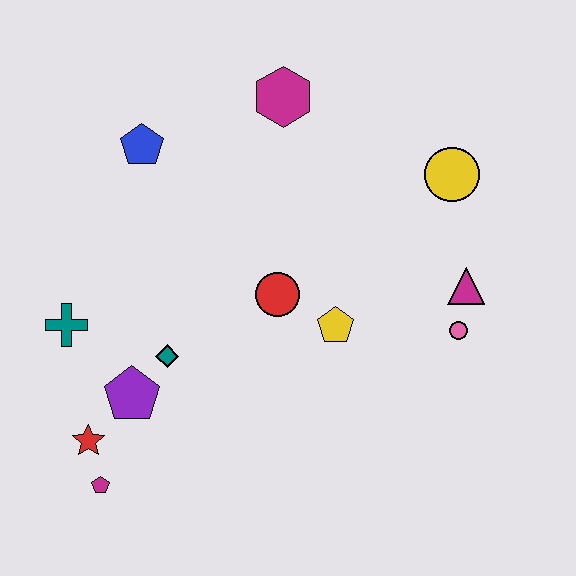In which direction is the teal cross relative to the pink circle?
The teal cross is to the left of the pink circle.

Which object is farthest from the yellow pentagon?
The magenta pentagon is farthest from the yellow pentagon.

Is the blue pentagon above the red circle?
Yes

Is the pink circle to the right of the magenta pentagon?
Yes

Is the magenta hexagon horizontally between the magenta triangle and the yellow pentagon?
No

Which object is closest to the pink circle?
The magenta triangle is closest to the pink circle.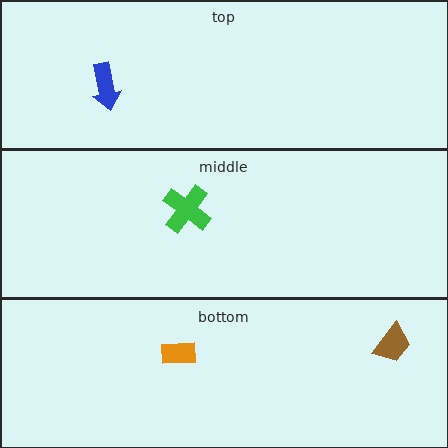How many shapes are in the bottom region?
2.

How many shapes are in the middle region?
1.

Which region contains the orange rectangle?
The bottom region.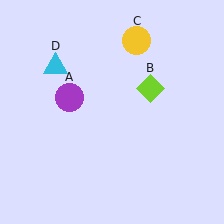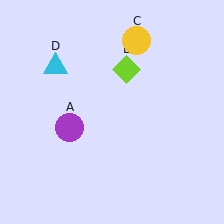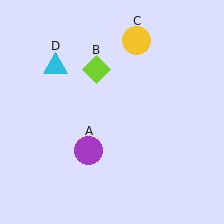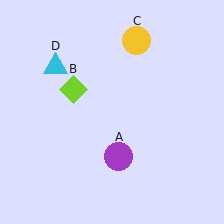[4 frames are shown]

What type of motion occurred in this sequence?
The purple circle (object A), lime diamond (object B) rotated counterclockwise around the center of the scene.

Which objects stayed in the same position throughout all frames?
Yellow circle (object C) and cyan triangle (object D) remained stationary.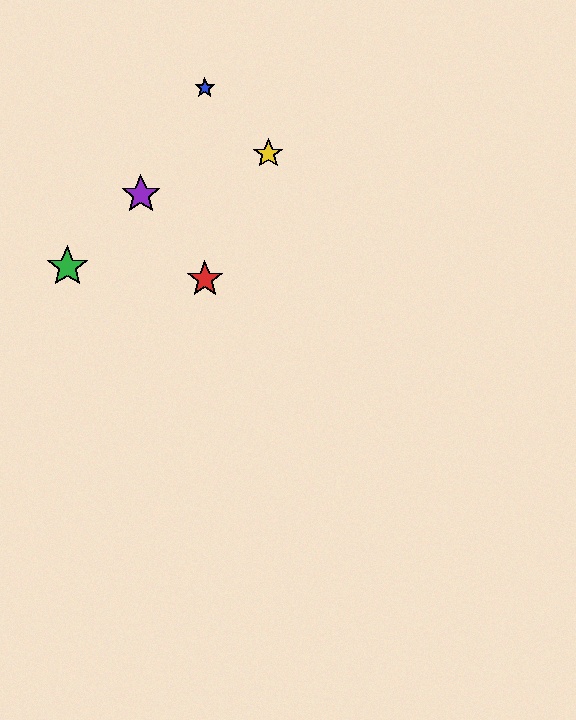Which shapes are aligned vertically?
The red star, the blue star are aligned vertically.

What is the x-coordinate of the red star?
The red star is at x≈205.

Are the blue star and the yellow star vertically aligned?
No, the blue star is at x≈205 and the yellow star is at x≈268.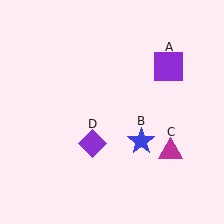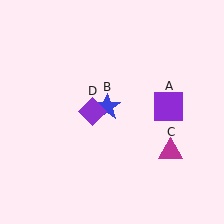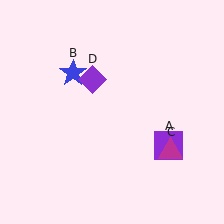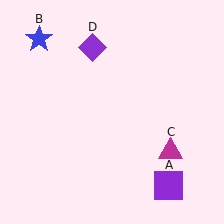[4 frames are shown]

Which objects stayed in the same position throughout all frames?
Magenta triangle (object C) remained stationary.